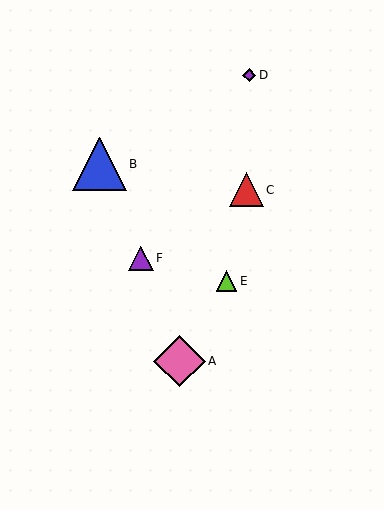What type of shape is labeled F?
Shape F is a purple triangle.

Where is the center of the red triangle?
The center of the red triangle is at (246, 190).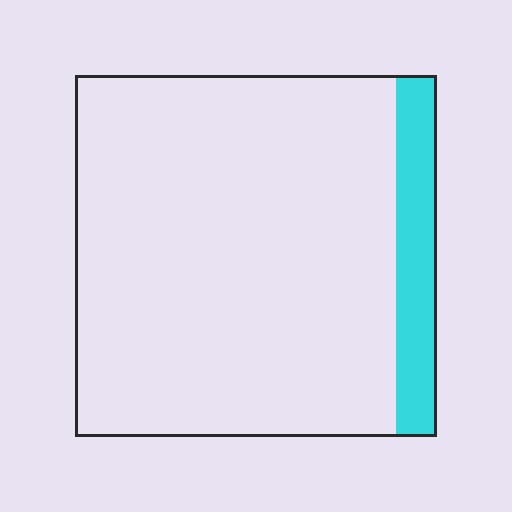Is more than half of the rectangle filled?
No.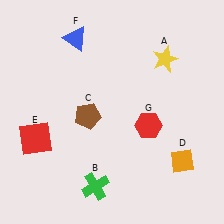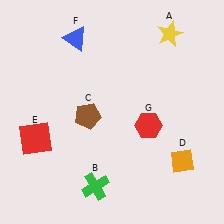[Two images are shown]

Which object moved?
The yellow star (A) moved up.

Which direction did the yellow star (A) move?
The yellow star (A) moved up.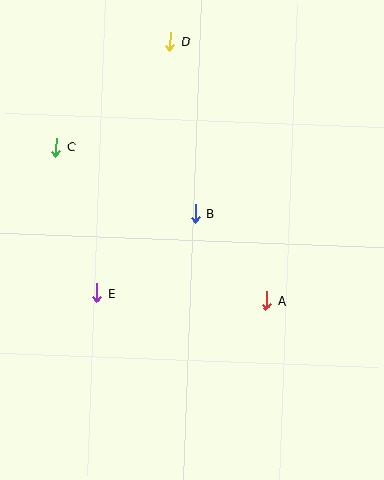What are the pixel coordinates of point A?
Point A is at (267, 300).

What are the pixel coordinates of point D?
Point D is at (170, 41).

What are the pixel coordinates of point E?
Point E is at (97, 293).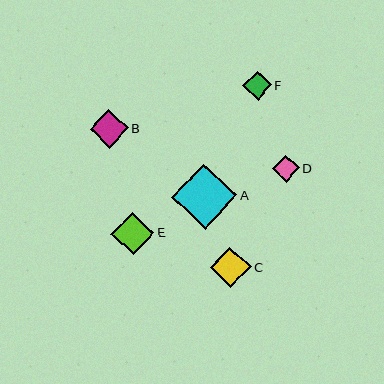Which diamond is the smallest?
Diamond D is the smallest with a size of approximately 27 pixels.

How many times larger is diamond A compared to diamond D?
Diamond A is approximately 2.4 times the size of diamond D.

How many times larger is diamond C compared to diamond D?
Diamond C is approximately 1.5 times the size of diamond D.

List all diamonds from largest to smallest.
From largest to smallest: A, E, C, B, F, D.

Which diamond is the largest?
Diamond A is the largest with a size of approximately 65 pixels.